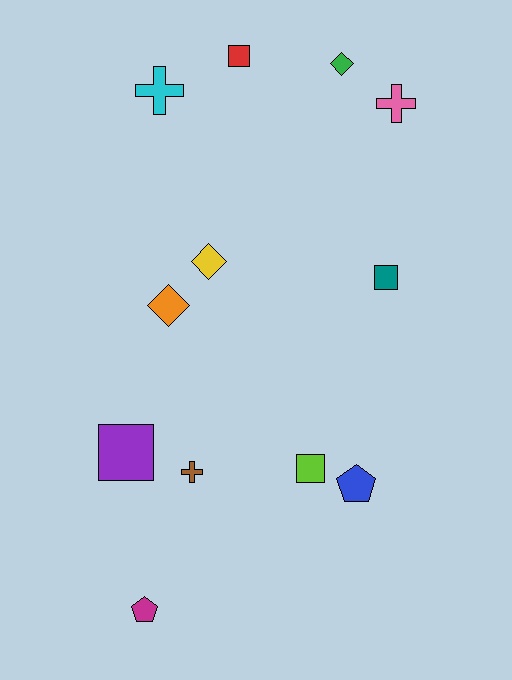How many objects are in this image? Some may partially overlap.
There are 12 objects.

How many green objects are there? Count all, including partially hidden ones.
There is 1 green object.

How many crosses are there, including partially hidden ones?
There are 3 crosses.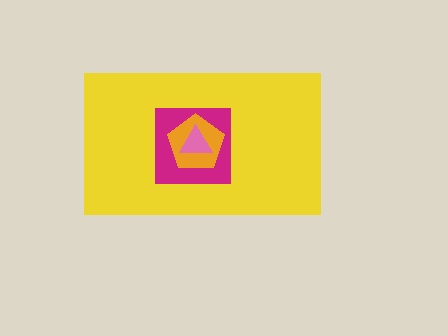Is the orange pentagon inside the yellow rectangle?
Yes.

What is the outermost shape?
The yellow rectangle.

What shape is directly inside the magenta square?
The orange pentagon.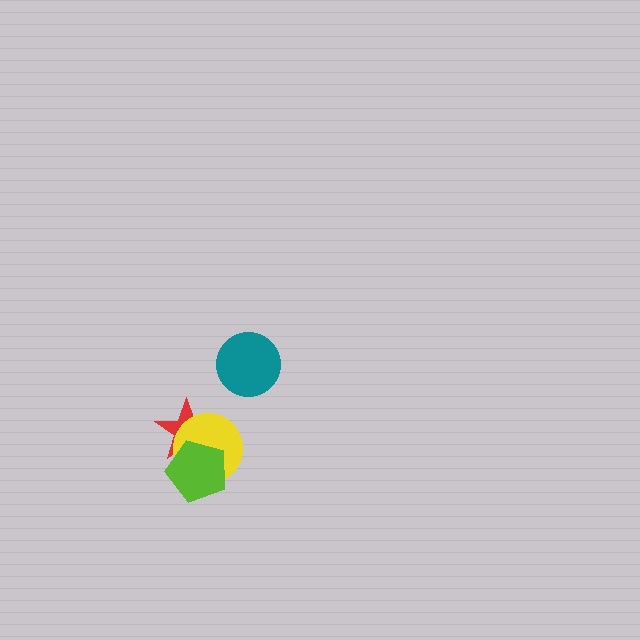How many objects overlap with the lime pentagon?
2 objects overlap with the lime pentagon.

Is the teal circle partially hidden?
No, no other shape covers it.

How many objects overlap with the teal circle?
0 objects overlap with the teal circle.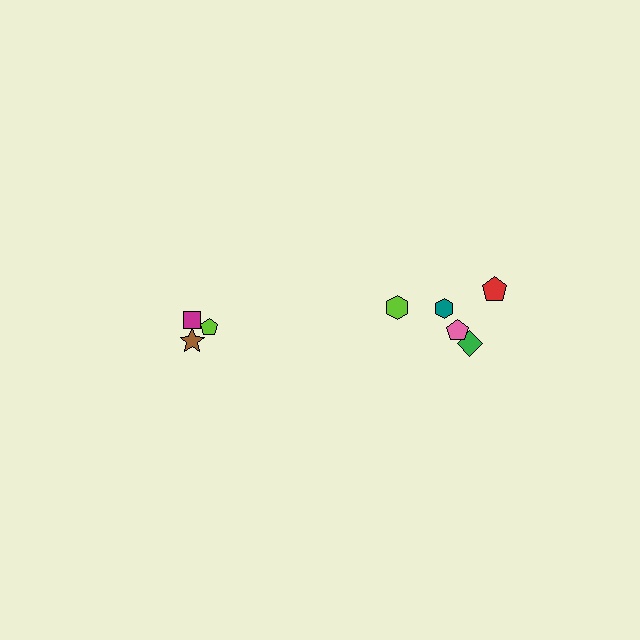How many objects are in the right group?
There are 5 objects.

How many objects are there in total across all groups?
There are 8 objects.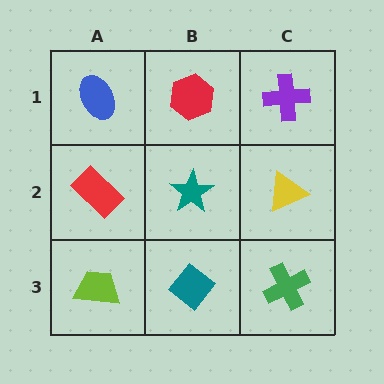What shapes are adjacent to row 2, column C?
A purple cross (row 1, column C), a green cross (row 3, column C), a teal star (row 2, column B).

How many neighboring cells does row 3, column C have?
2.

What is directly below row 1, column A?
A red rectangle.